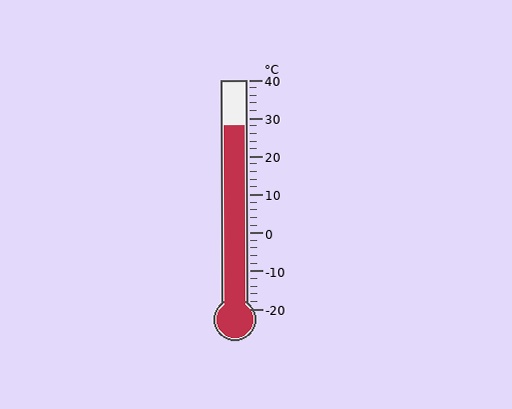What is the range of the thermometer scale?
The thermometer scale ranges from -20°C to 40°C.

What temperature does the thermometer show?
The thermometer shows approximately 28°C.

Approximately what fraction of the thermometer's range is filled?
The thermometer is filled to approximately 80% of its range.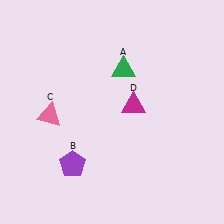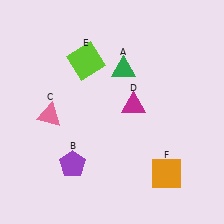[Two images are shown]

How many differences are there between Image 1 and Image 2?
There are 2 differences between the two images.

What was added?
A lime square (E), an orange square (F) were added in Image 2.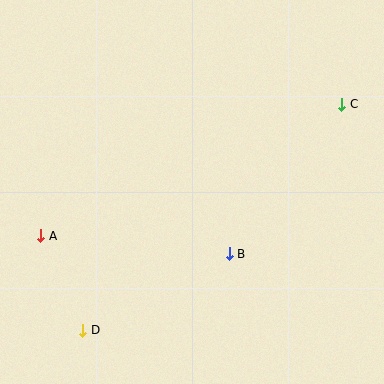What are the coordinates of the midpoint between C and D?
The midpoint between C and D is at (212, 217).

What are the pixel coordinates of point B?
Point B is at (229, 254).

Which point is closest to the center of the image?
Point B at (229, 254) is closest to the center.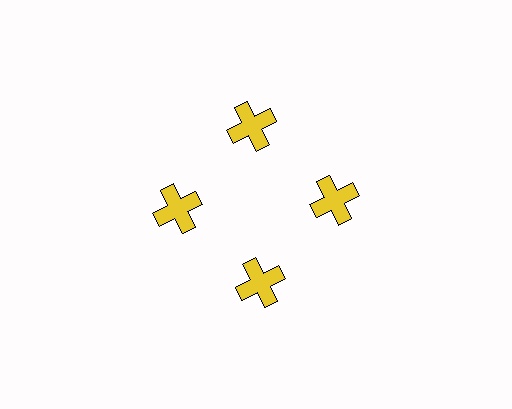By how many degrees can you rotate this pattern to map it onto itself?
The pattern maps onto itself every 90 degrees of rotation.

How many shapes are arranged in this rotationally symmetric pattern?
There are 4 shapes, arranged in 4 groups of 1.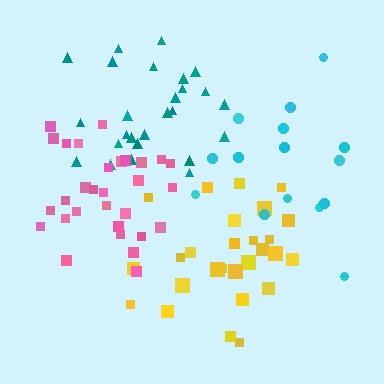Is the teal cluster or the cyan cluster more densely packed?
Teal.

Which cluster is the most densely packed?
Pink.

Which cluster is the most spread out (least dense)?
Cyan.